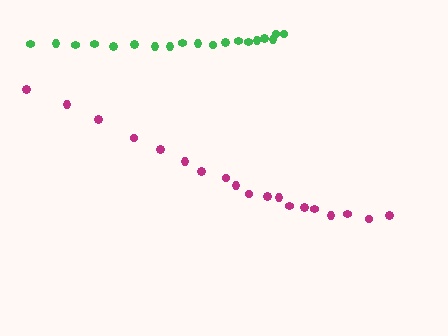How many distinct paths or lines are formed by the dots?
There are 2 distinct paths.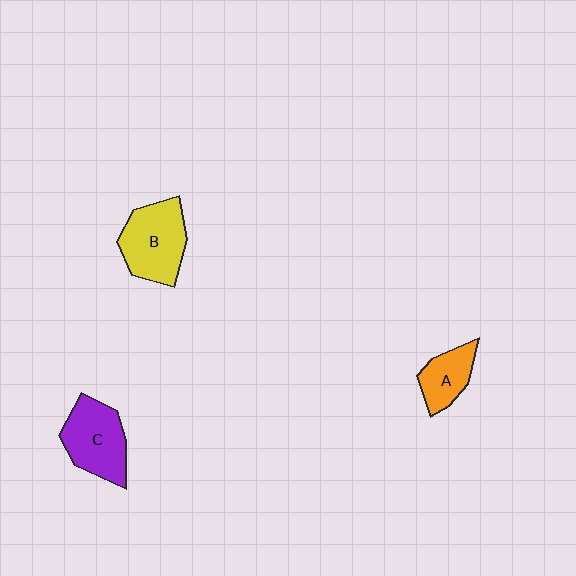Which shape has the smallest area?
Shape A (orange).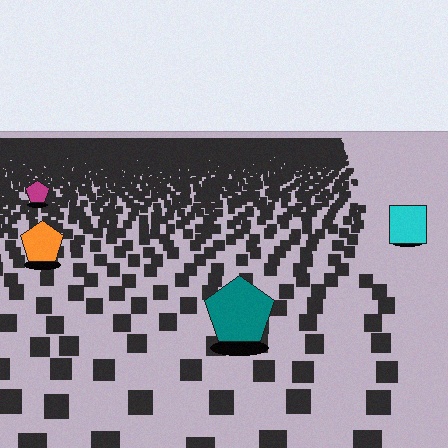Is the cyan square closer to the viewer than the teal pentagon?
No. The teal pentagon is closer — you can tell from the texture gradient: the ground texture is coarser near it.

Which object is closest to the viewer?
The teal pentagon is closest. The texture marks near it are larger and more spread out.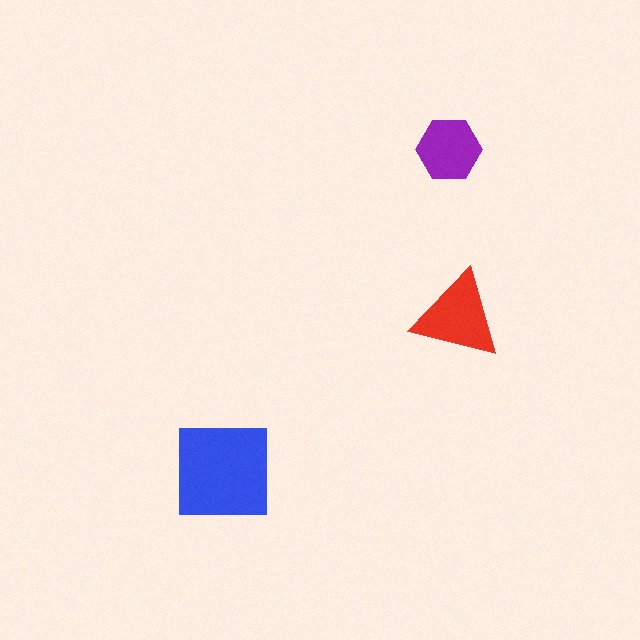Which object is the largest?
The blue square.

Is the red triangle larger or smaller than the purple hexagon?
Larger.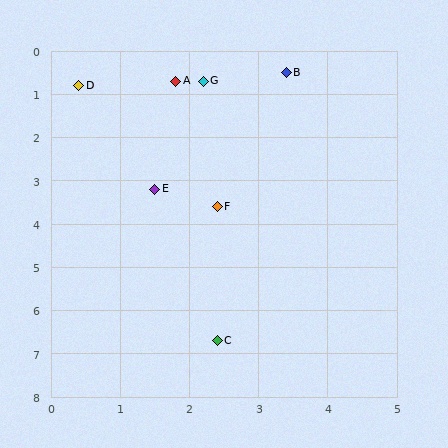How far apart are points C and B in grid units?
Points C and B are about 6.3 grid units apart.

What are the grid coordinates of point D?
Point D is at approximately (0.4, 0.8).